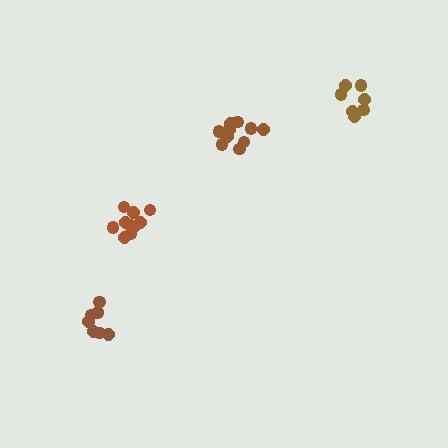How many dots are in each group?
Group 1: 11 dots, Group 2: 10 dots, Group 3: 7 dots, Group 4: 7 dots (35 total).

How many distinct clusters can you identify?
There are 4 distinct clusters.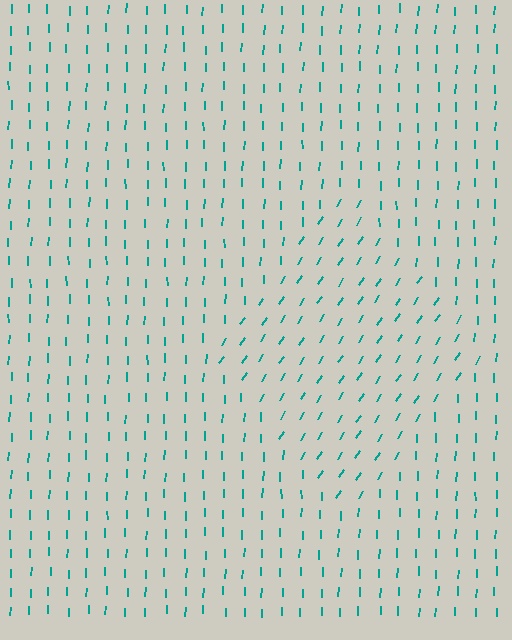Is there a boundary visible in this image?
Yes, there is a texture boundary formed by a change in line orientation.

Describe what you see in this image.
The image is filled with small teal line segments. A diamond region in the image has lines oriented differently from the surrounding lines, creating a visible texture boundary.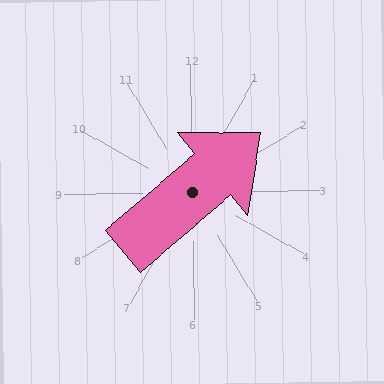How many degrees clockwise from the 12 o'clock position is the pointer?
Approximately 50 degrees.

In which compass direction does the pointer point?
Northeast.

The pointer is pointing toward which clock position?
Roughly 2 o'clock.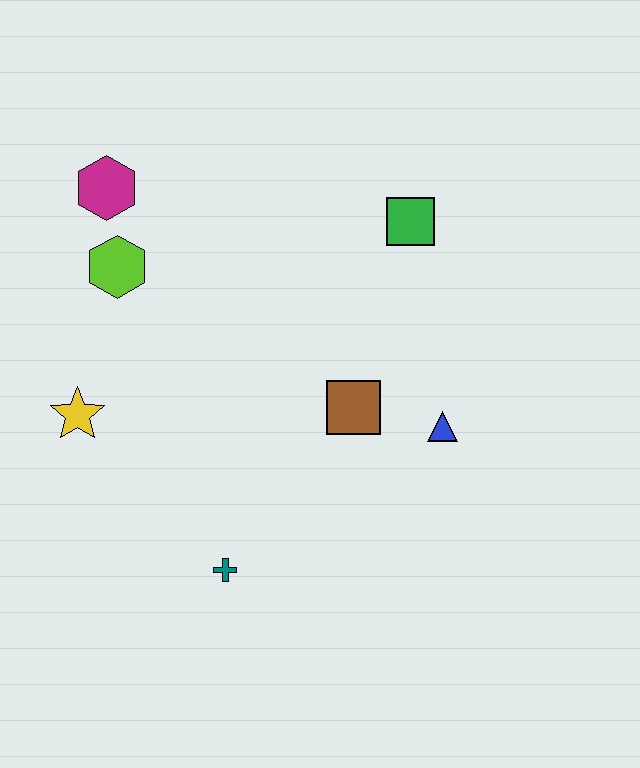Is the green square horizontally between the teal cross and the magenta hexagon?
No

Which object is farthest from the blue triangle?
The magenta hexagon is farthest from the blue triangle.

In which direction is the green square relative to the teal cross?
The green square is above the teal cross.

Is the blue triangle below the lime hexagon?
Yes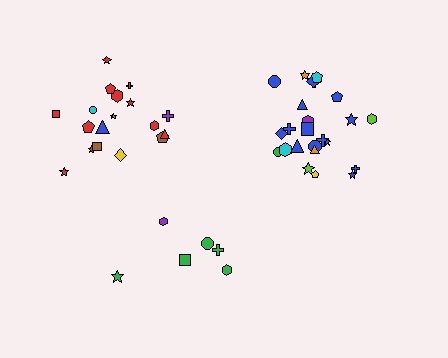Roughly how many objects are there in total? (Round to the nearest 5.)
Roughly 50 objects in total.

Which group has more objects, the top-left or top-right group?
The top-right group.